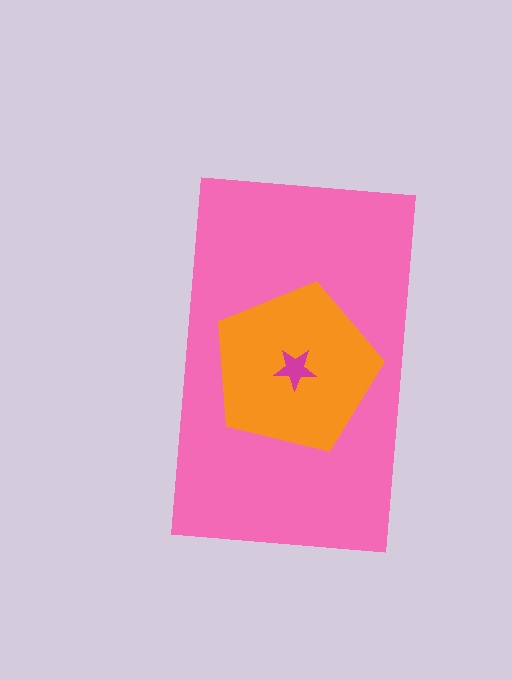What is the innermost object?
The magenta star.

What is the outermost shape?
The pink rectangle.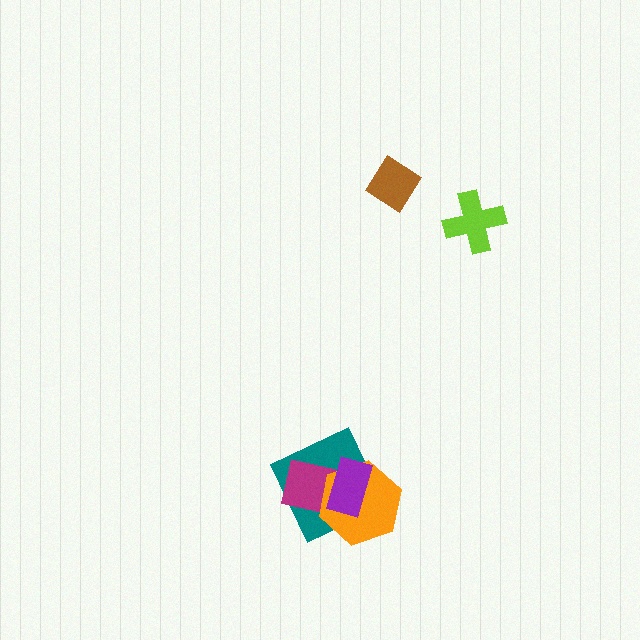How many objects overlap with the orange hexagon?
3 objects overlap with the orange hexagon.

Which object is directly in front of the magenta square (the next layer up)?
The orange hexagon is directly in front of the magenta square.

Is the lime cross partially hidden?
No, no other shape covers it.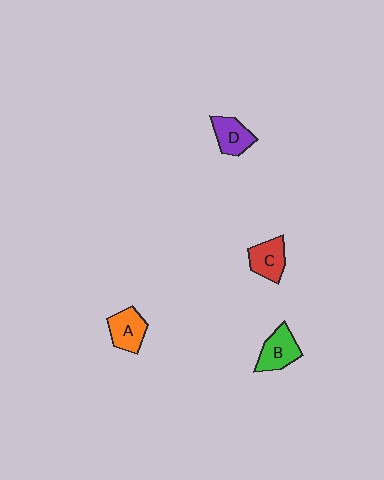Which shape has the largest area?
Shape B (green).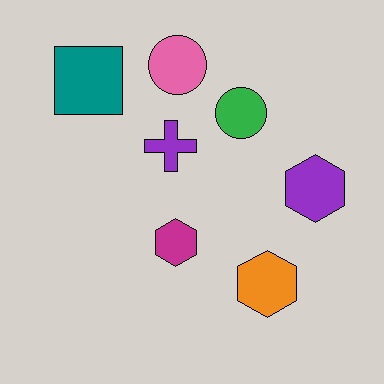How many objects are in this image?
There are 7 objects.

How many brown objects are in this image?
There are no brown objects.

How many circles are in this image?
There are 2 circles.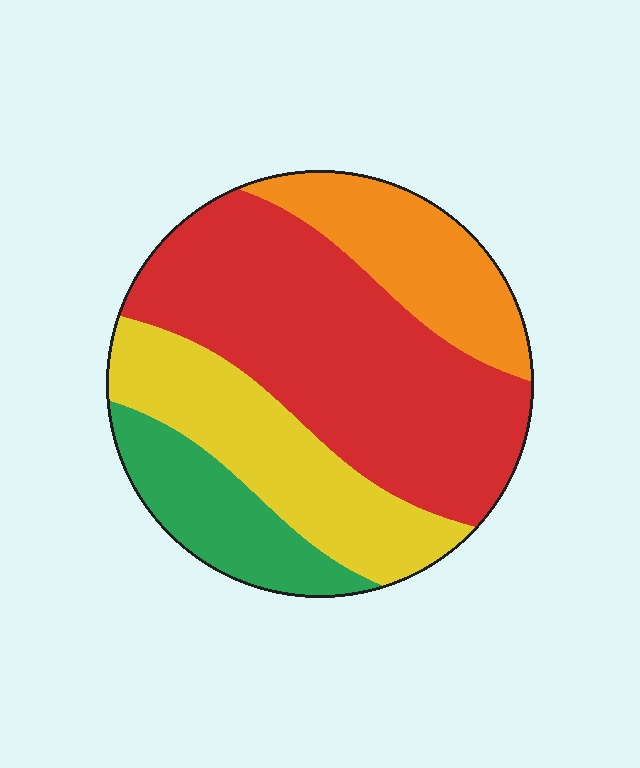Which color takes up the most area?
Red, at roughly 45%.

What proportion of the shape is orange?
Orange takes up about one sixth (1/6) of the shape.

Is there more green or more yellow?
Yellow.